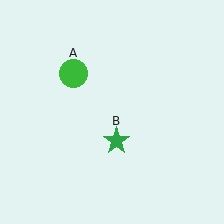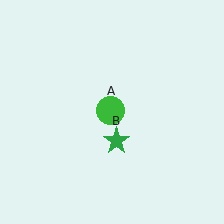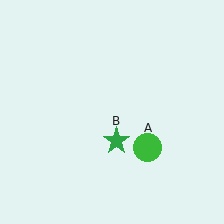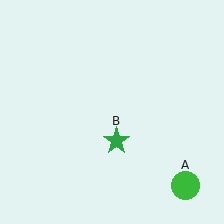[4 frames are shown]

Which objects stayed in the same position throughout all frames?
Green star (object B) remained stationary.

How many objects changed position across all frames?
1 object changed position: green circle (object A).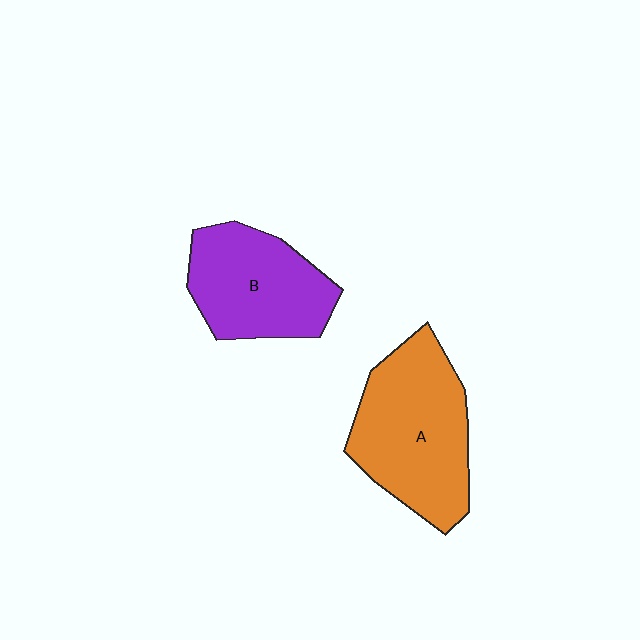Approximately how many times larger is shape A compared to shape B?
Approximately 1.2 times.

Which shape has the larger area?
Shape A (orange).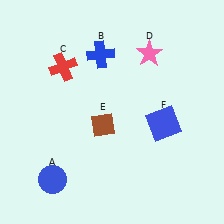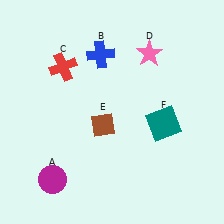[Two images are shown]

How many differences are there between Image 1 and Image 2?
There are 2 differences between the two images.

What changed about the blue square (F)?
In Image 1, F is blue. In Image 2, it changed to teal.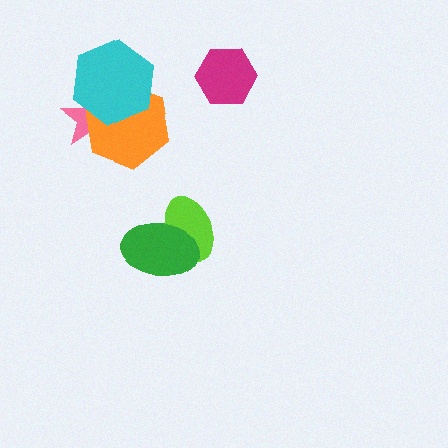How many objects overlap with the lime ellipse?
1 object overlaps with the lime ellipse.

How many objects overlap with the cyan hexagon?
2 objects overlap with the cyan hexagon.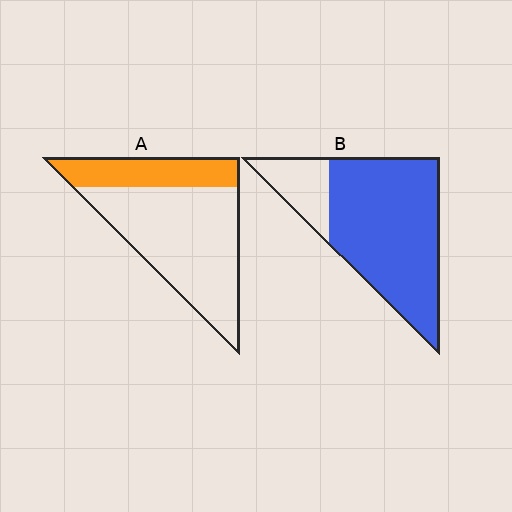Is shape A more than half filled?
No.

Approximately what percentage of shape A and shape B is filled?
A is approximately 30% and B is approximately 80%.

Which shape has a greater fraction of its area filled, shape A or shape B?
Shape B.